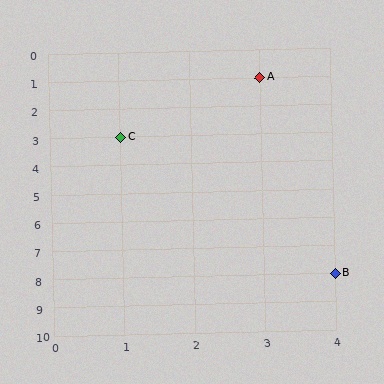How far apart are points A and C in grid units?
Points A and C are 2 columns and 2 rows apart (about 2.8 grid units diagonally).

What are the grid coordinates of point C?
Point C is at grid coordinates (1, 3).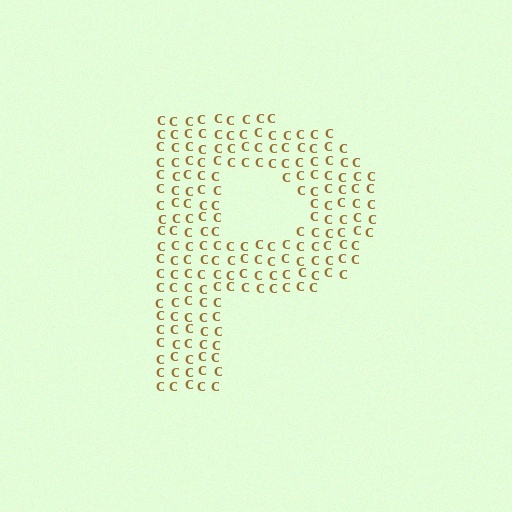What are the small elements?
The small elements are letter C's.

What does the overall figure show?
The overall figure shows the letter P.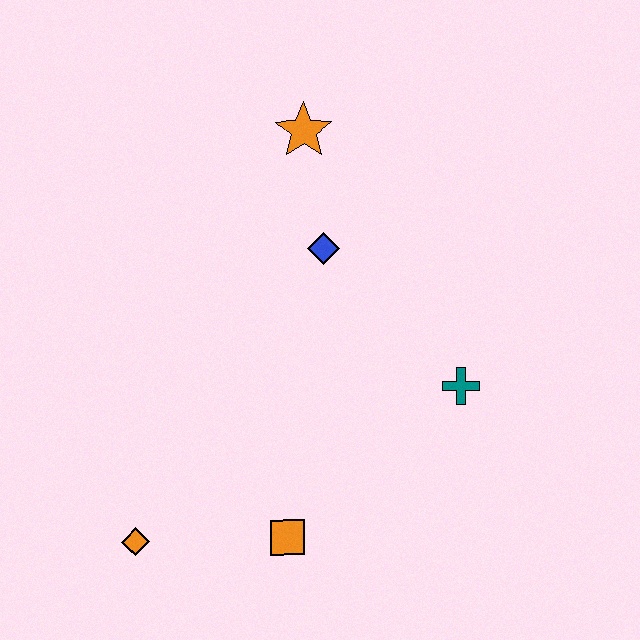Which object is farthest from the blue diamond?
The orange diamond is farthest from the blue diamond.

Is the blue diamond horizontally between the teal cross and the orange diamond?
Yes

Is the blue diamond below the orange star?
Yes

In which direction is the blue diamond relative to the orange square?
The blue diamond is above the orange square.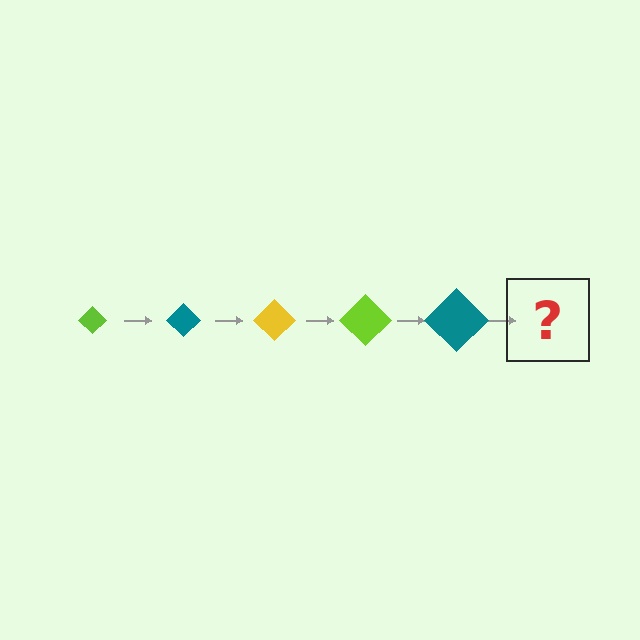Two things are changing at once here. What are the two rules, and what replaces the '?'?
The two rules are that the diamond grows larger each step and the color cycles through lime, teal, and yellow. The '?' should be a yellow diamond, larger than the previous one.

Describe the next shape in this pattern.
It should be a yellow diamond, larger than the previous one.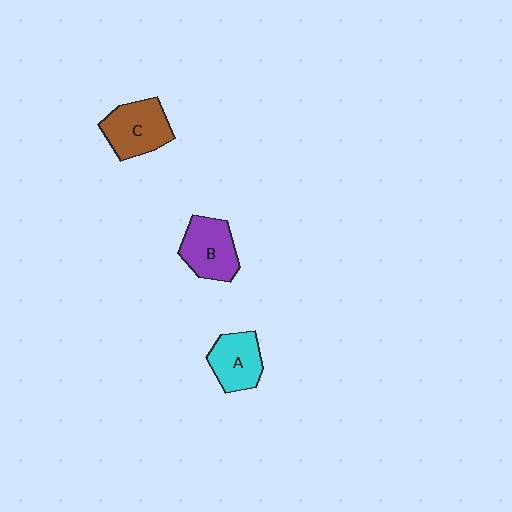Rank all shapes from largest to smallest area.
From largest to smallest: C (brown), B (purple), A (cyan).